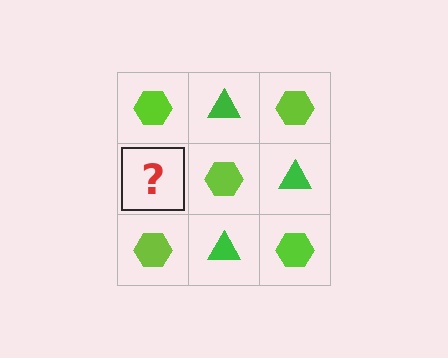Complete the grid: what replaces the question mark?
The question mark should be replaced with a green triangle.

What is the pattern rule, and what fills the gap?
The rule is that it alternates lime hexagon and green triangle in a checkerboard pattern. The gap should be filled with a green triangle.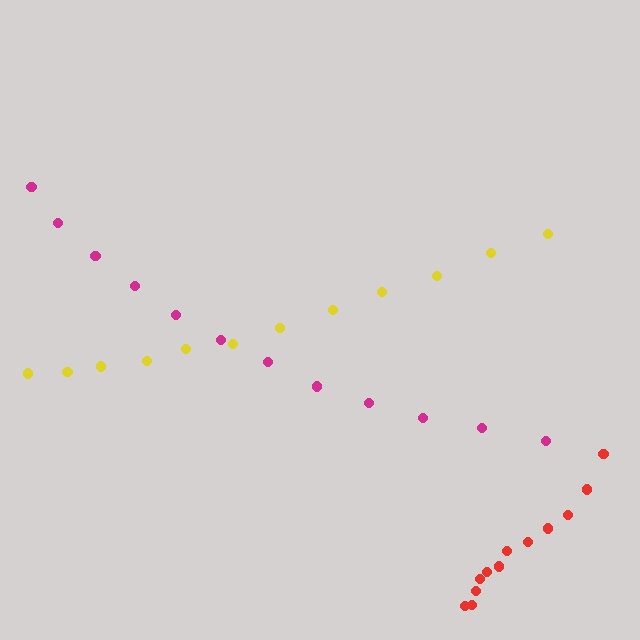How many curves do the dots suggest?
There are 3 distinct paths.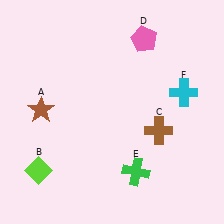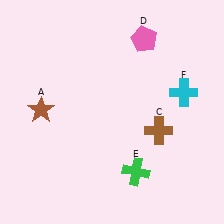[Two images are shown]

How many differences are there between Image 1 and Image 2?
There is 1 difference between the two images.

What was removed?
The lime diamond (B) was removed in Image 2.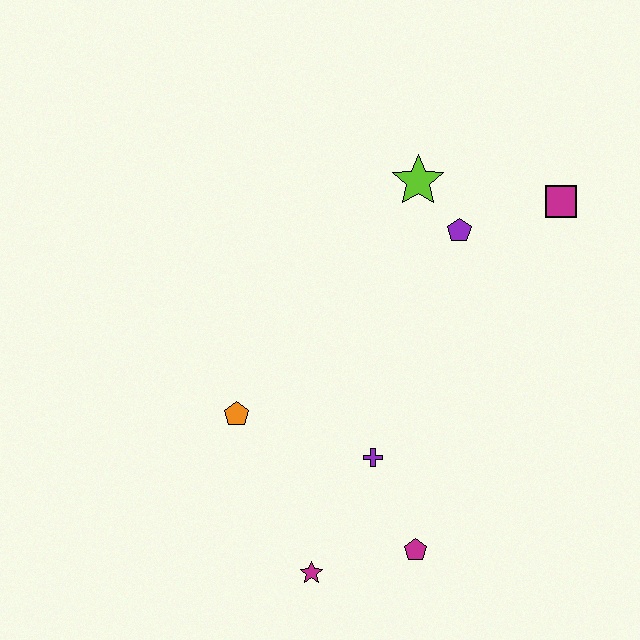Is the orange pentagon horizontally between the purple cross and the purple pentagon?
No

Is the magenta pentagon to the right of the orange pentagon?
Yes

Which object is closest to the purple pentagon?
The lime star is closest to the purple pentagon.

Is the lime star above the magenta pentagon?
Yes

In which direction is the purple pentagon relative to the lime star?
The purple pentagon is below the lime star.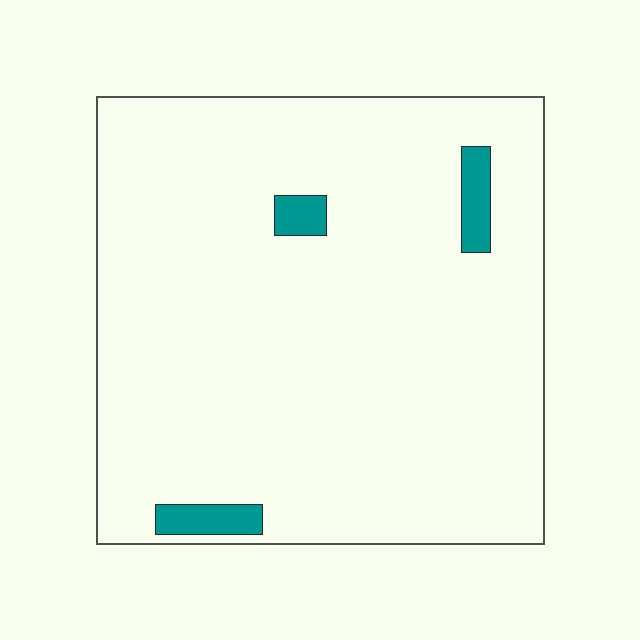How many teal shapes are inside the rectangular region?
3.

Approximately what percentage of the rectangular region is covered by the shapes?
Approximately 5%.